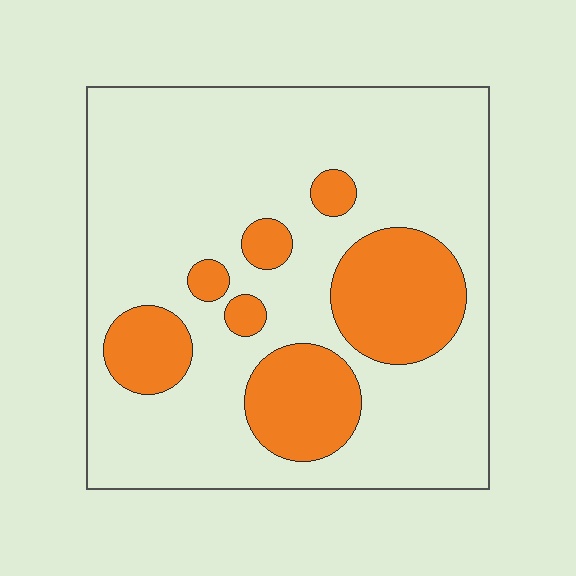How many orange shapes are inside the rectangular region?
7.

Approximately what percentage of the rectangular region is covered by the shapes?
Approximately 25%.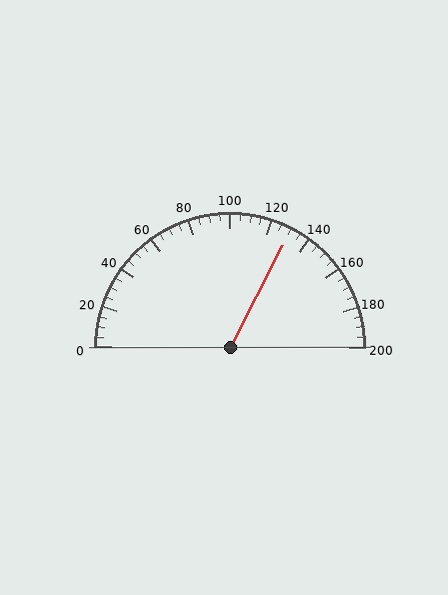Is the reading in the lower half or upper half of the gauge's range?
The reading is in the upper half of the range (0 to 200).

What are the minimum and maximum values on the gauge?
The gauge ranges from 0 to 200.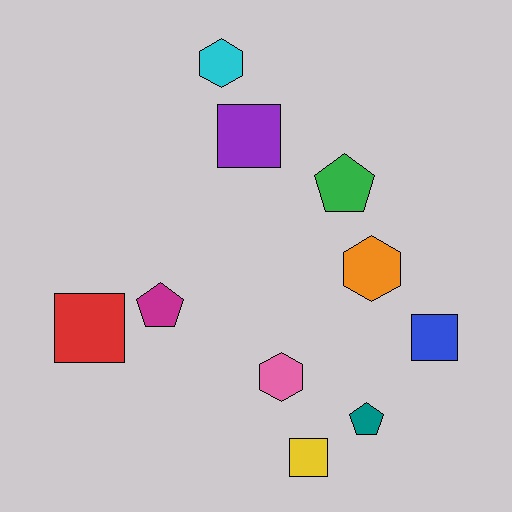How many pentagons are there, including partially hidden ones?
There are 3 pentagons.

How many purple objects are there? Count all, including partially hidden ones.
There is 1 purple object.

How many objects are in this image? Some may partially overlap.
There are 10 objects.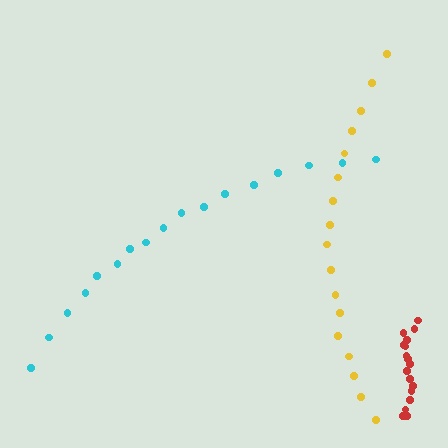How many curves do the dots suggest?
There are 3 distinct paths.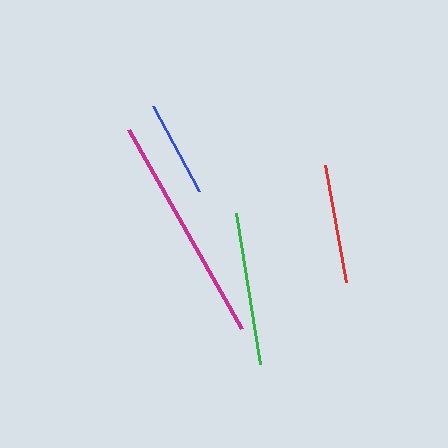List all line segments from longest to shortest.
From longest to shortest: magenta, green, red, blue.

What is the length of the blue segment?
The blue segment is approximately 97 pixels long.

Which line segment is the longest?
The magenta line is the longest at approximately 229 pixels.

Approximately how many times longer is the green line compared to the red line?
The green line is approximately 1.3 times the length of the red line.